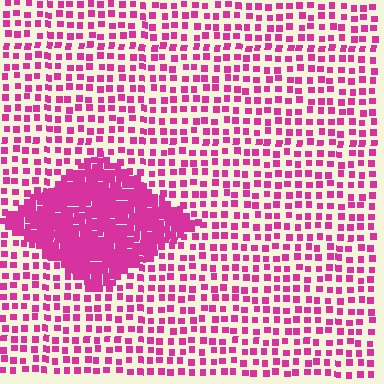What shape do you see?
I see a diamond.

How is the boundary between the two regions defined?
The boundary is defined by a change in element density (approximately 3.0x ratio). All elements are the same color, size, and shape.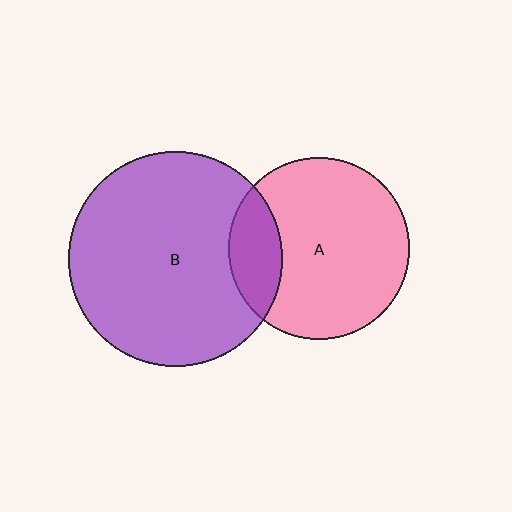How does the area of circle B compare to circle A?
Approximately 1.4 times.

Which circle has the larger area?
Circle B (purple).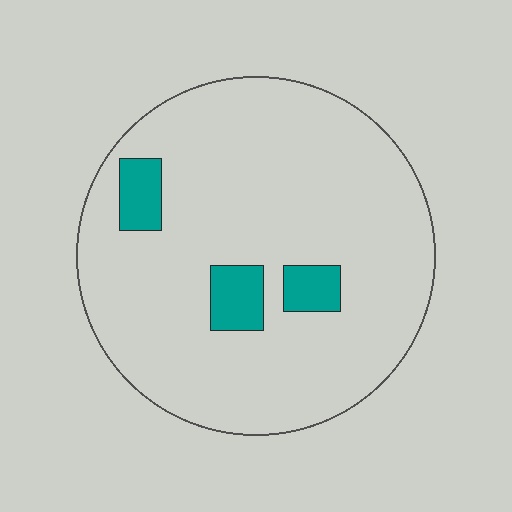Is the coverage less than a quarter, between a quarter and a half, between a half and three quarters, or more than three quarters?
Less than a quarter.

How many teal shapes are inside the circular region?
3.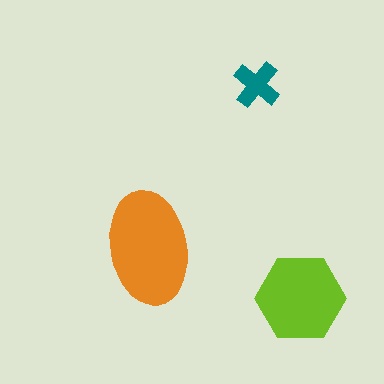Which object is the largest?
The orange ellipse.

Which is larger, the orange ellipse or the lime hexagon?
The orange ellipse.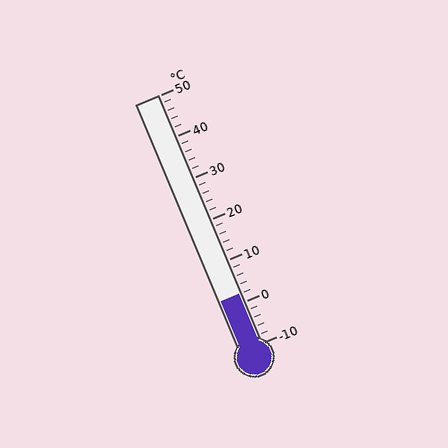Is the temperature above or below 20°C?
The temperature is below 20°C.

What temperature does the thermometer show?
The thermometer shows approximately 2°C.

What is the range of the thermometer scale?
The thermometer scale ranges from -10°C to 50°C.